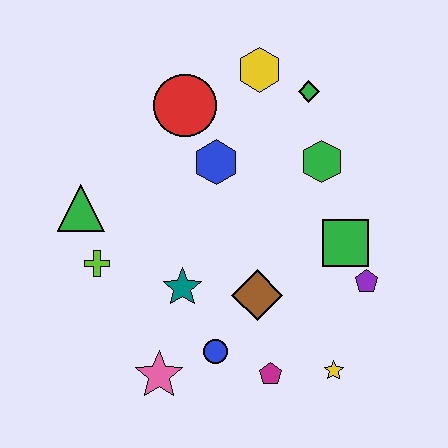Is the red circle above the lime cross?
Yes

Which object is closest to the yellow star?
The magenta pentagon is closest to the yellow star.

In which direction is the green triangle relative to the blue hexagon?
The green triangle is to the left of the blue hexagon.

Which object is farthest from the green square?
The green triangle is farthest from the green square.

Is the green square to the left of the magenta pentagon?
No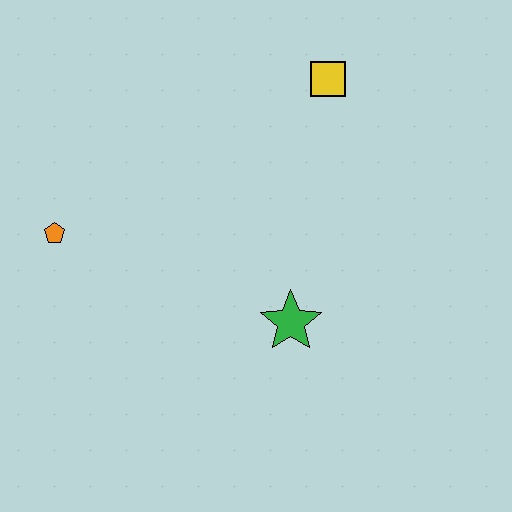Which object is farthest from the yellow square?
The orange pentagon is farthest from the yellow square.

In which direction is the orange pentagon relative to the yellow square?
The orange pentagon is to the left of the yellow square.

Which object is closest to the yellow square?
The green star is closest to the yellow square.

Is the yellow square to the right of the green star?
Yes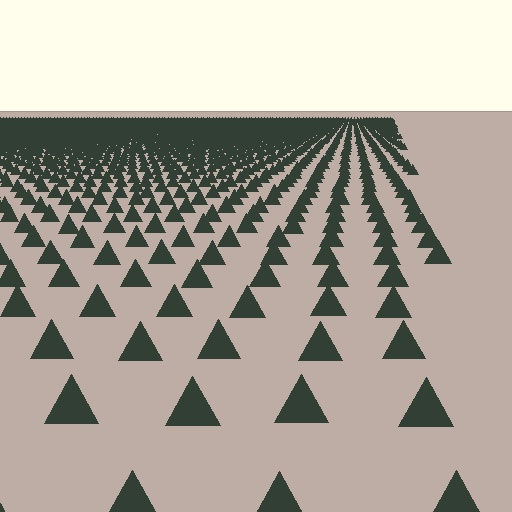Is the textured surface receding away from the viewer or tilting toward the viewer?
The surface is receding away from the viewer. Texture elements get smaller and denser toward the top.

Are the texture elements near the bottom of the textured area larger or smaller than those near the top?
Larger. Near the bottom, elements are closer to the viewer and appear at a bigger on-screen size.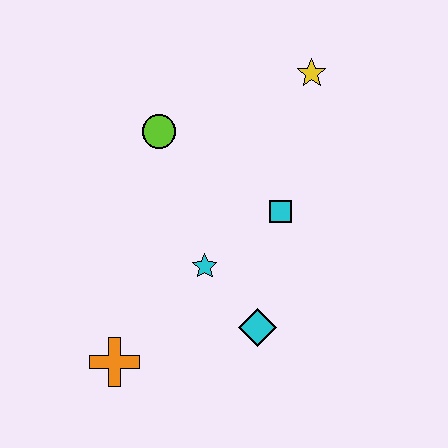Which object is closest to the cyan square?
The cyan star is closest to the cyan square.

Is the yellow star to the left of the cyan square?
No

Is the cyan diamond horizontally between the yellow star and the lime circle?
Yes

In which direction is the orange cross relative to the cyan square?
The orange cross is to the left of the cyan square.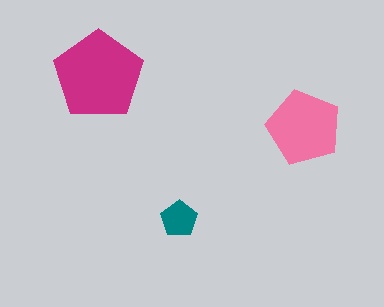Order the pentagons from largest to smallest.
the magenta one, the pink one, the teal one.